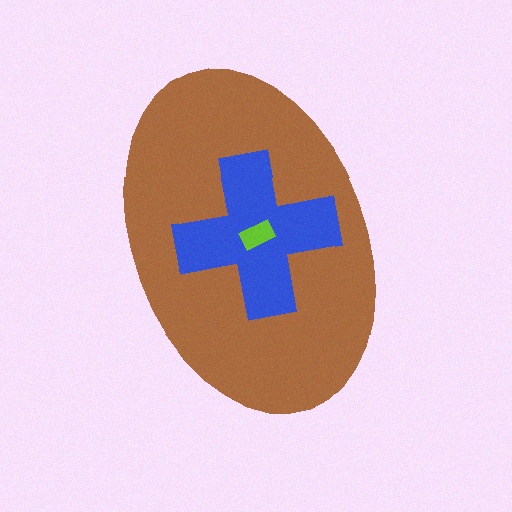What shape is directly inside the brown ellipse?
The blue cross.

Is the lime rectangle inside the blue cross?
Yes.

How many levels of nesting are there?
3.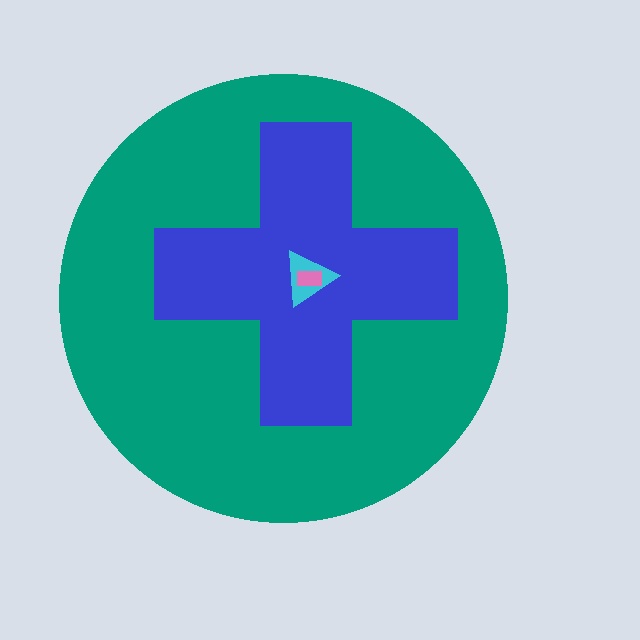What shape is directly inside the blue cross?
The cyan triangle.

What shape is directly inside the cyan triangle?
The pink rectangle.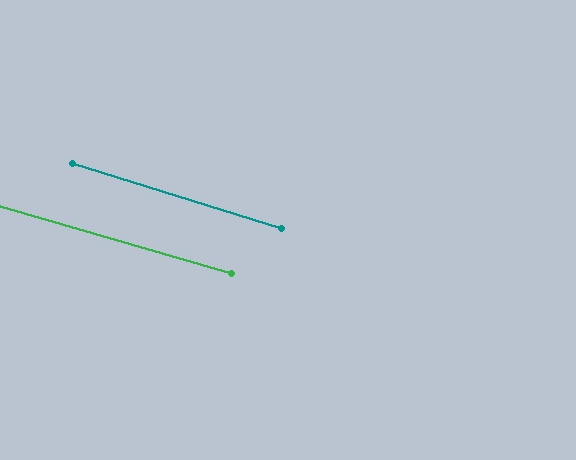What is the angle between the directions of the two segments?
Approximately 1 degree.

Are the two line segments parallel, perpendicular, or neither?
Parallel — their directions differ by only 0.9°.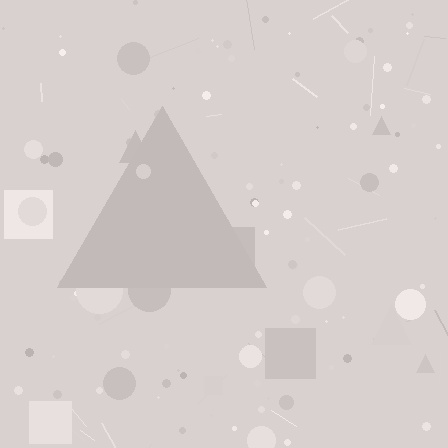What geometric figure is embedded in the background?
A triangle is embedded in the background.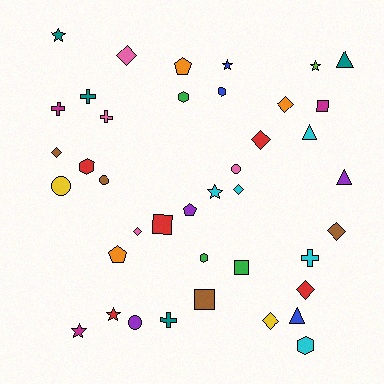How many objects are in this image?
There are 40 objects.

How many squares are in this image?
There are 4 squares.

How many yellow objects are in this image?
There are 2 yellow objects.